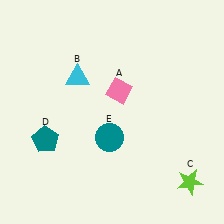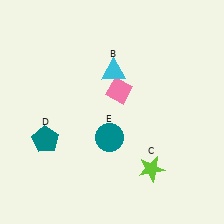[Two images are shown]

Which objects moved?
The objects that moved are: the cyan triangle (B), the lime star (C).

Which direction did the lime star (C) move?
The lime star (C) moved left.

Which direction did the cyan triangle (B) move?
The cyan triangle (B) moved right.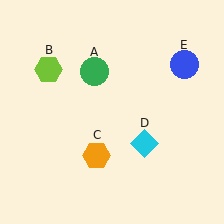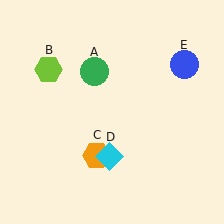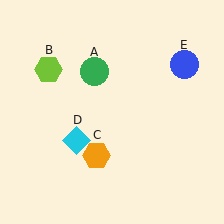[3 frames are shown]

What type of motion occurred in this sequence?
The cyan diamond (object D) rotated clockwise around the center of the scene.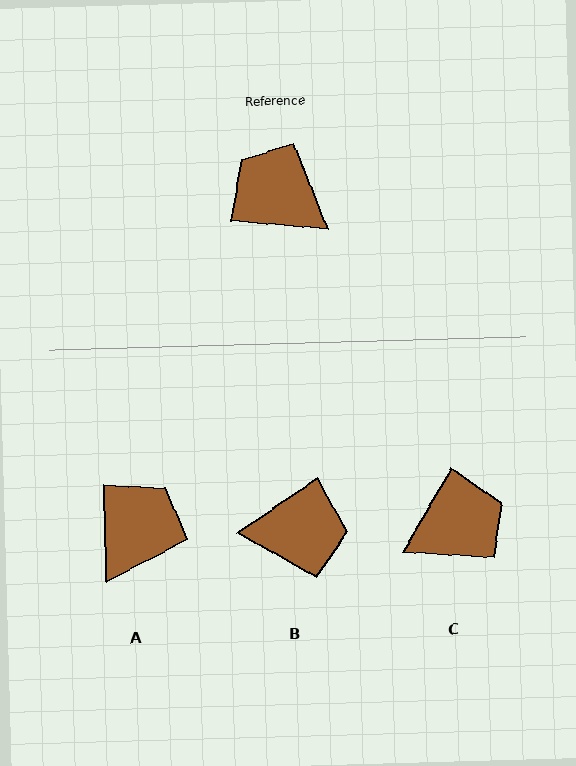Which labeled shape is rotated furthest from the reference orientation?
B, about 141 degrees away.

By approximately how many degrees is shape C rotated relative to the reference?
Approximately 116 degrees clockwise.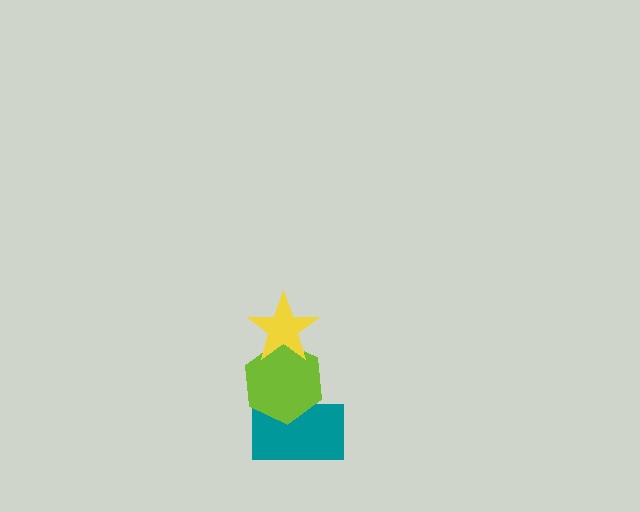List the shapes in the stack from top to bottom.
From top to bottom: the yellow star, the lime hexagon, the teal rectangle.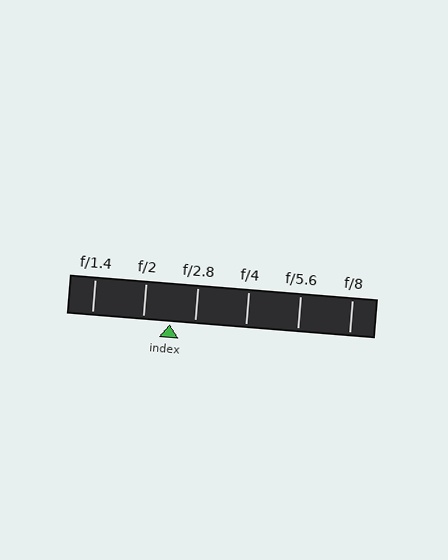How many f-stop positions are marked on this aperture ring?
There are 6 f-stop positions marked.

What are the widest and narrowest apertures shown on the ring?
The widest aperture shown is f/1.4 and the narrowest is f/8.